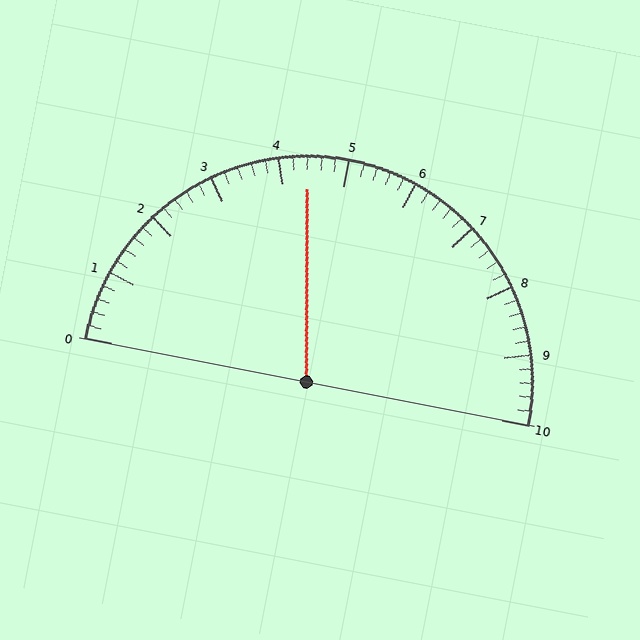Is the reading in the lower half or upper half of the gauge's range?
The reading is in the lower half of the range (0 to 10).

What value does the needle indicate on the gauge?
The needle indicates approximately 4.4.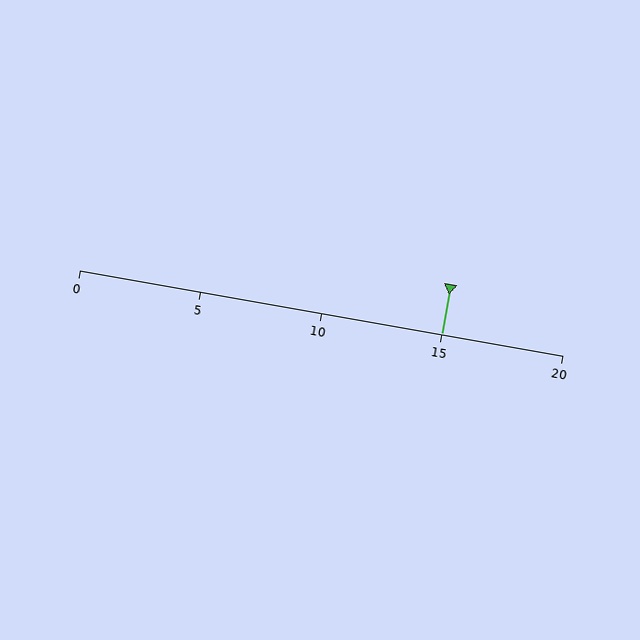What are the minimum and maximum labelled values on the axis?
The axis runs from 0 to 20.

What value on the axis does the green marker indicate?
The marker indicates approximately 15.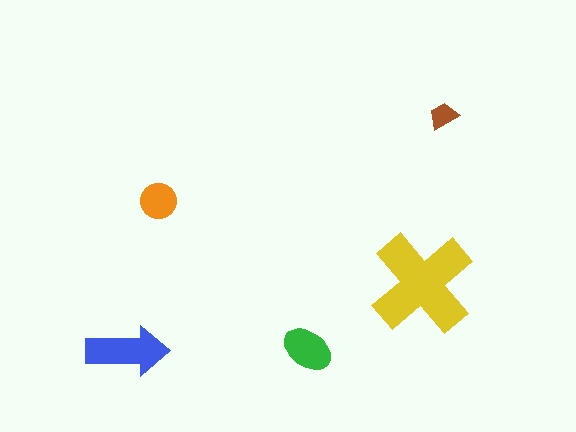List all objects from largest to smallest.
The yellow cross, the blue arrow, the green ellipse, the orange circle, the brown trapezoid.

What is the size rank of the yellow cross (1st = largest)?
1st.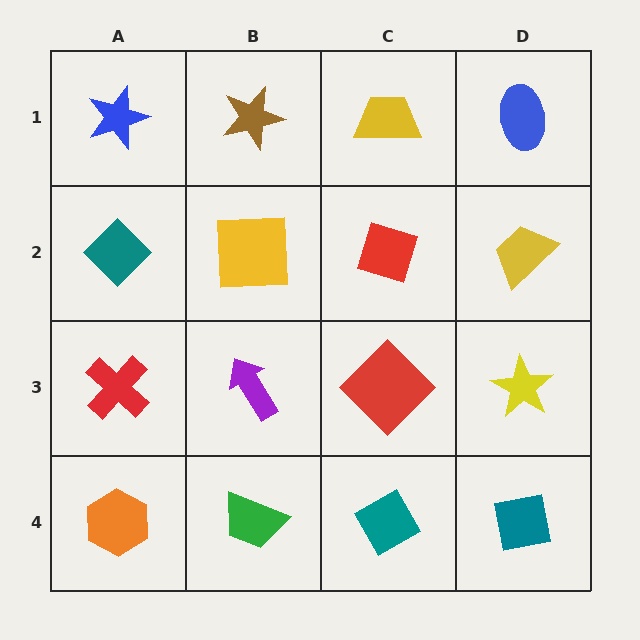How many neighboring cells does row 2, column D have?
3.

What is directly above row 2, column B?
A brown star.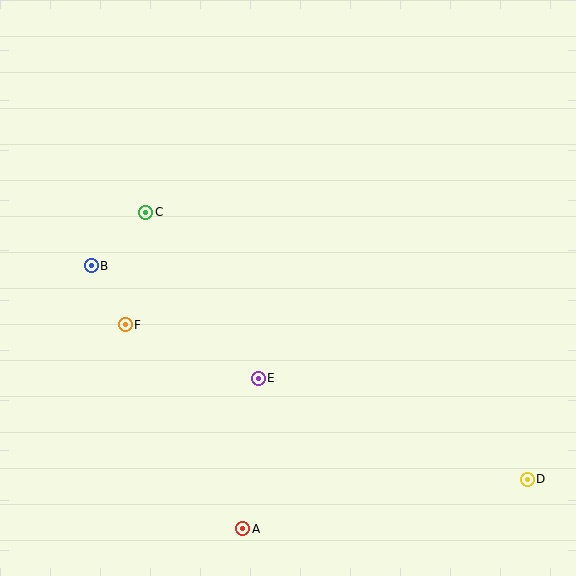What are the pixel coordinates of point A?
Point A is at (243, 529).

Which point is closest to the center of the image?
Point E at (258, 378) is closest to the center.